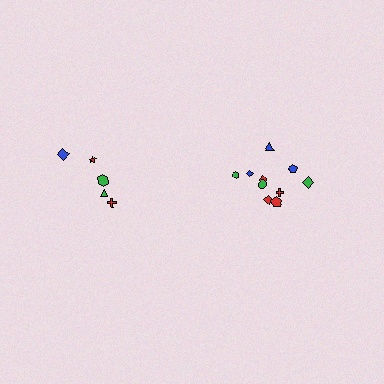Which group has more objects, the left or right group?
The right group.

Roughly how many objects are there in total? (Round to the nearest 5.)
Roughly 15 objects in total.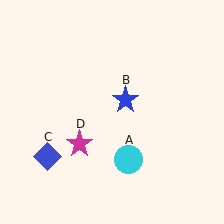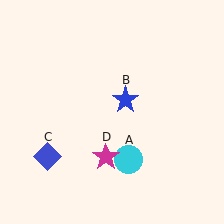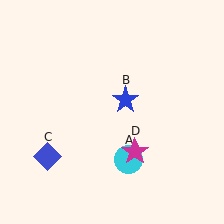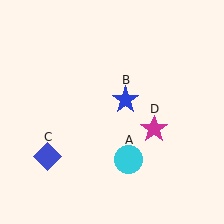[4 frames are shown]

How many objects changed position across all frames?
1 object changed position: magenta star (object D).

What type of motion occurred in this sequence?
The magenta star (object D) rotated counterclockwise around the center of the scene.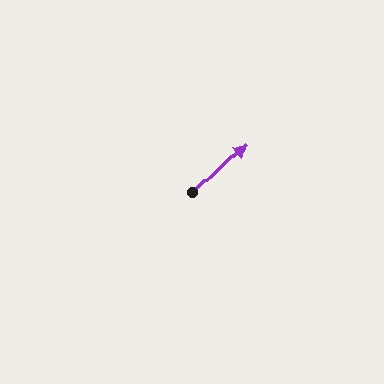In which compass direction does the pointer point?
Northeast.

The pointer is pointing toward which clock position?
Roughly 2 o'clock.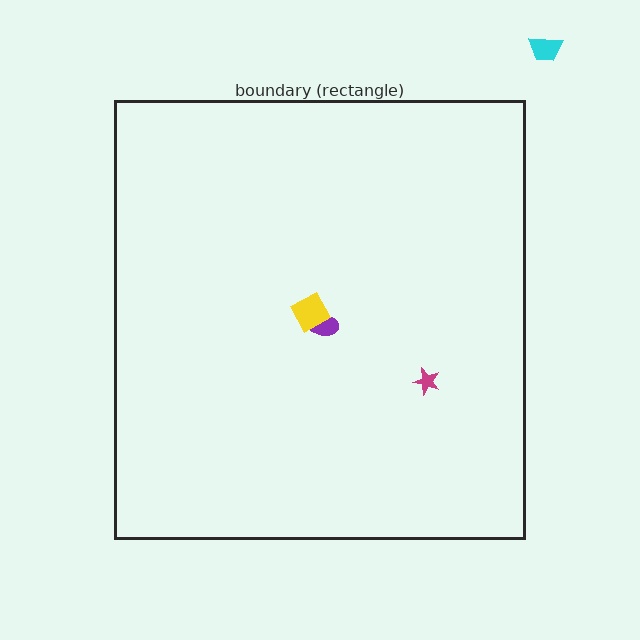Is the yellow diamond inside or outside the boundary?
Inside.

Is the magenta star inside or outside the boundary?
Inside.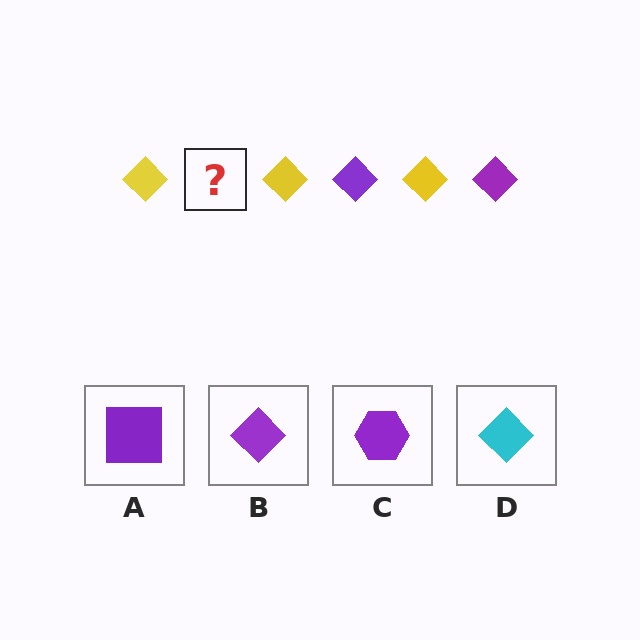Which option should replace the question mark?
Option B.